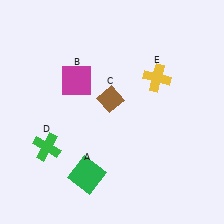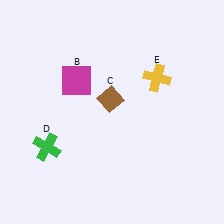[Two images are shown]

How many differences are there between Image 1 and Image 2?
There is 1 difference between the two images.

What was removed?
The green square (A) was removed in Image 2.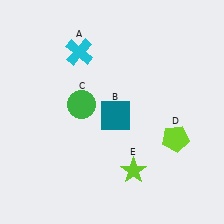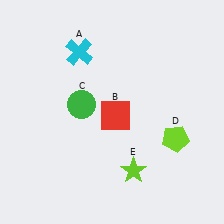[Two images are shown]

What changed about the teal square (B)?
In Image 1, B is teal. In Image 2, it changed to red.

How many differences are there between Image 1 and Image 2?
There is 1 difference between the two images.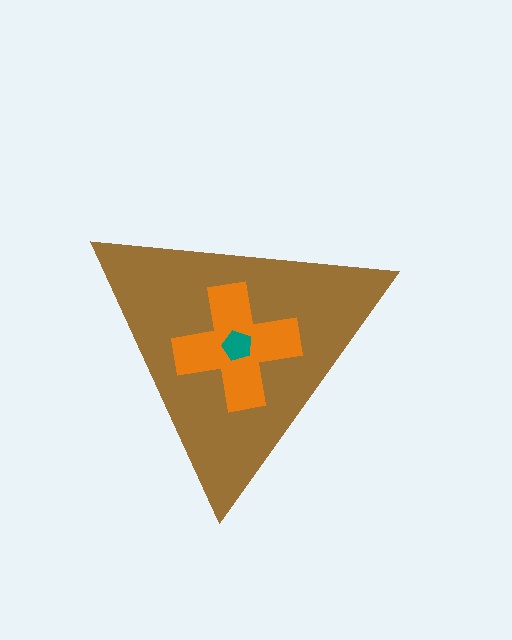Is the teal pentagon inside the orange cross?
Yes.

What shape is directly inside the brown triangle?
The orange cross.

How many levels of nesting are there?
3.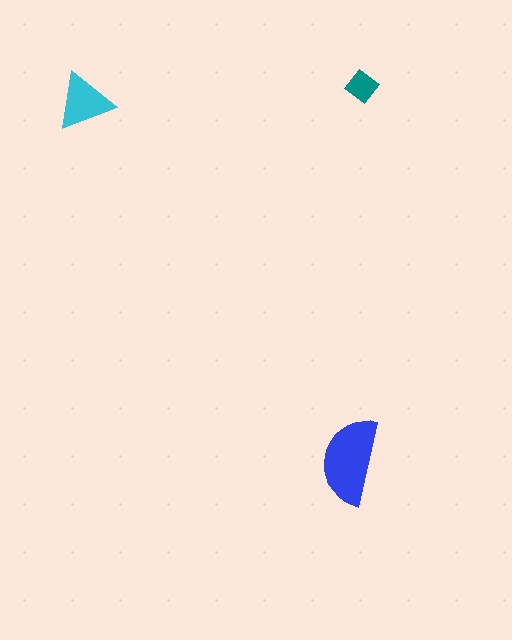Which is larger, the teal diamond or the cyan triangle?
The cyan triangle.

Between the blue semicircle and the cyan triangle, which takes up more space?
The blue semicircle.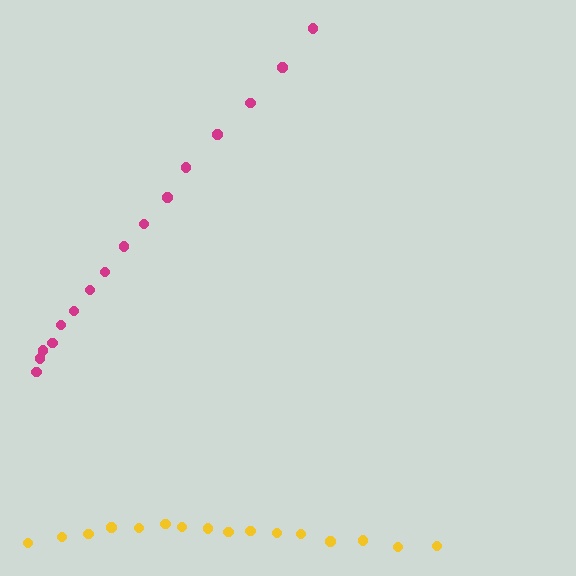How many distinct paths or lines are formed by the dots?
There are 2 distinct paths.